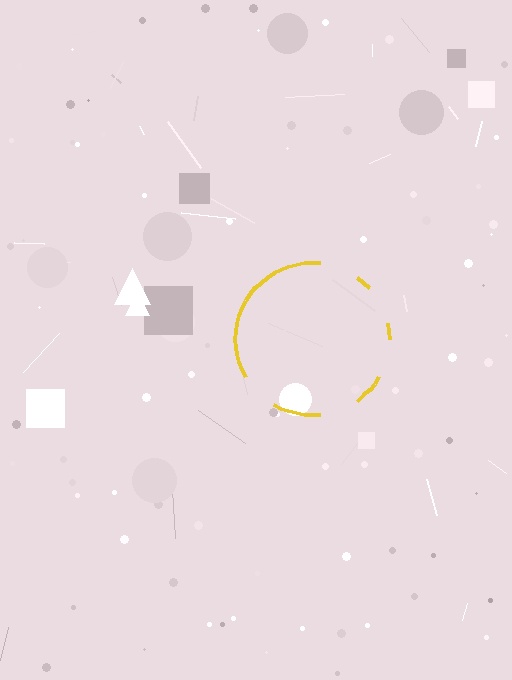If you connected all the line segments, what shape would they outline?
They would outline a circle.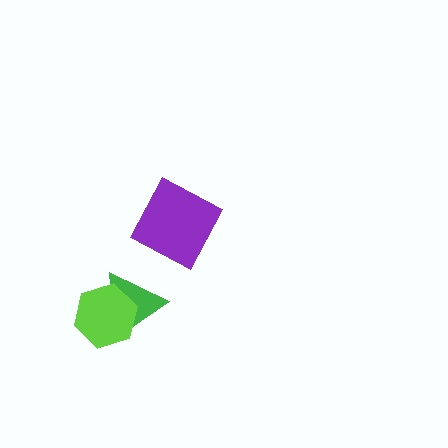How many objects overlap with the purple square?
0 objects overlap with the purple square.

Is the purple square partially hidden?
No, no other shape covers it.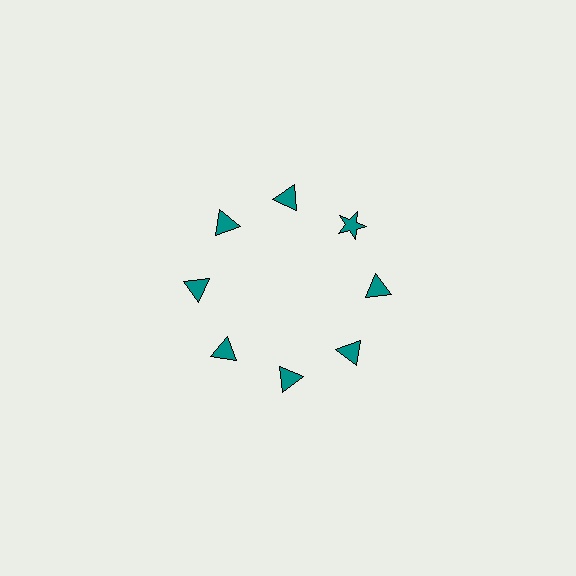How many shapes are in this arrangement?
There are 8 shapes arranged in a ring pattern.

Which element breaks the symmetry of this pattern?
The teal star at roughly the 2 o'clock position breaks the symmetry. All other shapes are teal triangles.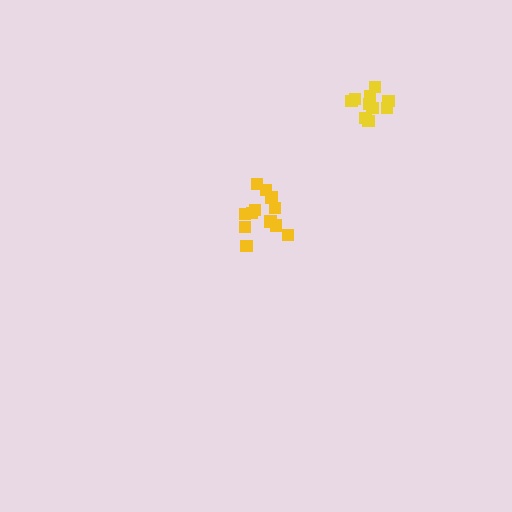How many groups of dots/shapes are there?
There are 2 groups.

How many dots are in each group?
Group 1: 12 dots, Group 2: 10 dots (22 total).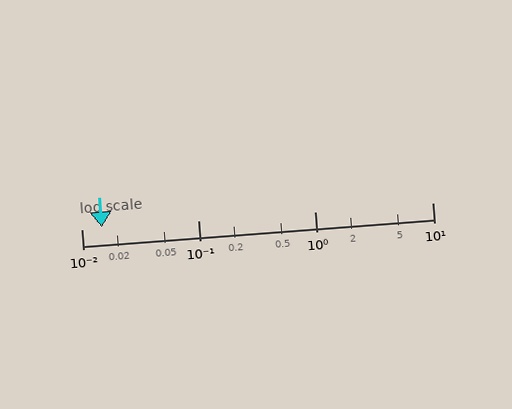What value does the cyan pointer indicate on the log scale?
The pointer indicates approximately 0.015.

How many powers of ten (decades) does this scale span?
The scale spans 3 decades, from 0.01 to 10.